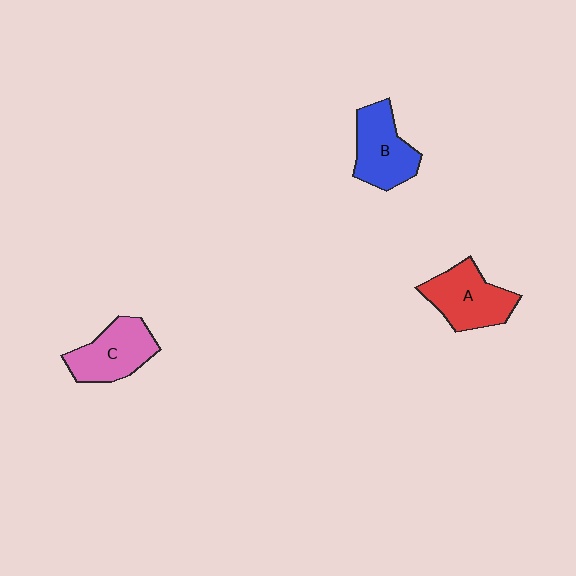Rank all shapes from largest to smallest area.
From largest to smallest: A (red), B (blue), C (pink).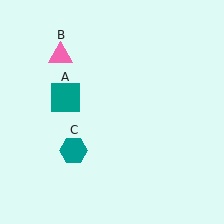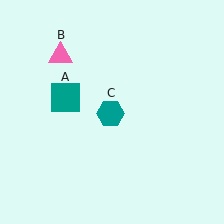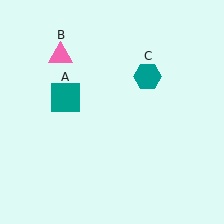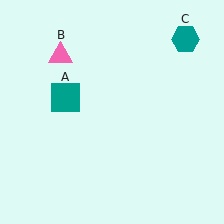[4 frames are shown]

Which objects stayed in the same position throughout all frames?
Teal square (object A) and pink triangle (object B) remained stationary.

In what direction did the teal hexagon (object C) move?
The teal hexagon (object C) moved up and to the right.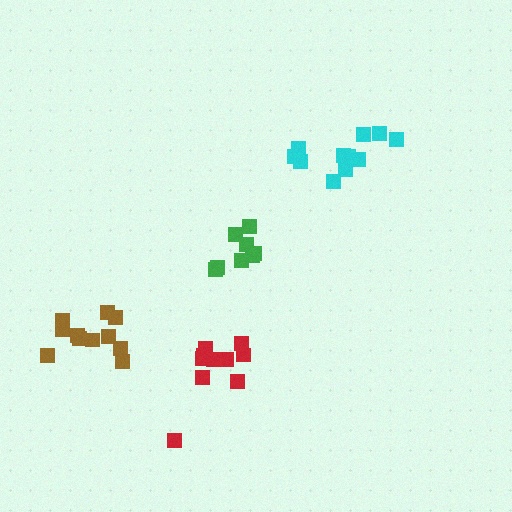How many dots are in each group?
Group 1: 10 dots, Group 2: 8 dots, Group 3: 11 dots, Group 4: 11 dots (40 total).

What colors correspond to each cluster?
The clusters are colored: red, green, brown, cyan.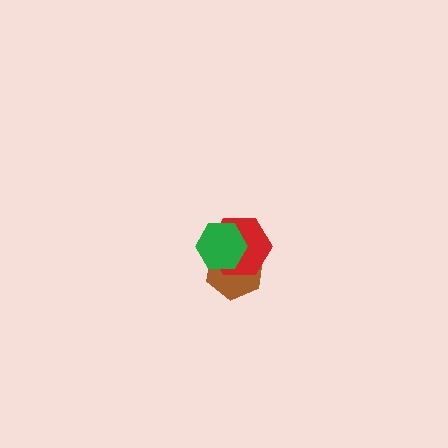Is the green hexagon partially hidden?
No, no other shape covers it.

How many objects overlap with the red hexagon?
2 objects overlap with the red hexagon.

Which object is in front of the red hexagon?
The green hexagon is in front of the red hexagon.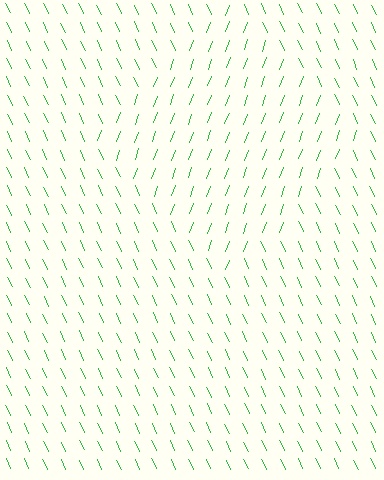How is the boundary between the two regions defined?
The boundary is defined purely by a change in line orientation (approximately 45 degrees difference). All lines are the same color and thickness.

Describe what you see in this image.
The image is filled with small green line segments. A diamond region in the image has lines oriented differently from the surrounding lines, creating a visible texture boundary.